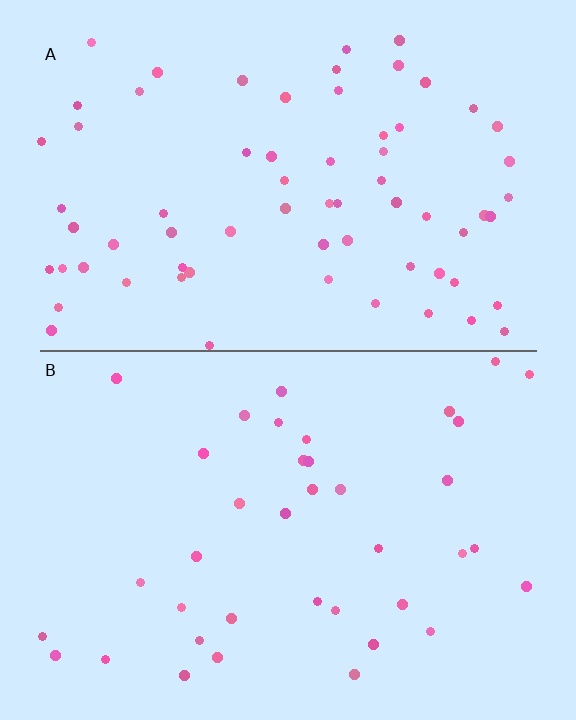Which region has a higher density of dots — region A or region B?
A (the top).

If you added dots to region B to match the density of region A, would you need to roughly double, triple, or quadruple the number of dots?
Approximately double.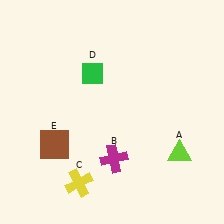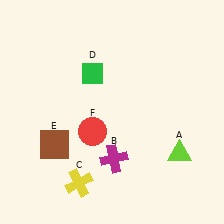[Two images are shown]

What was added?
A red circle (F) was added in Image 2.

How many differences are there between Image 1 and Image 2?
There is 1 difference between the two images.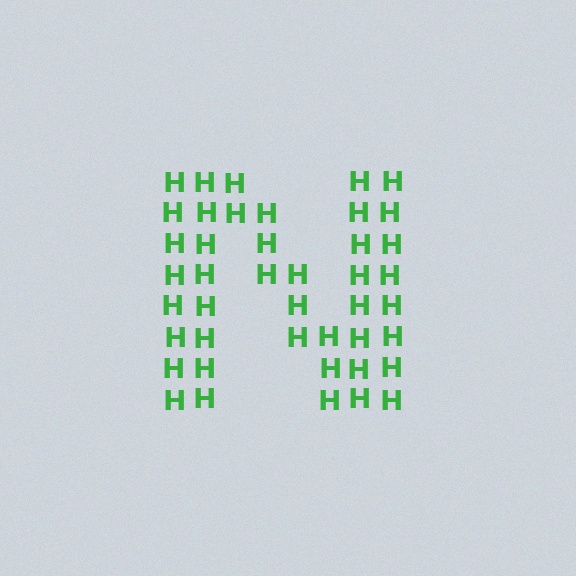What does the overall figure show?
The overall figure shows the letter N.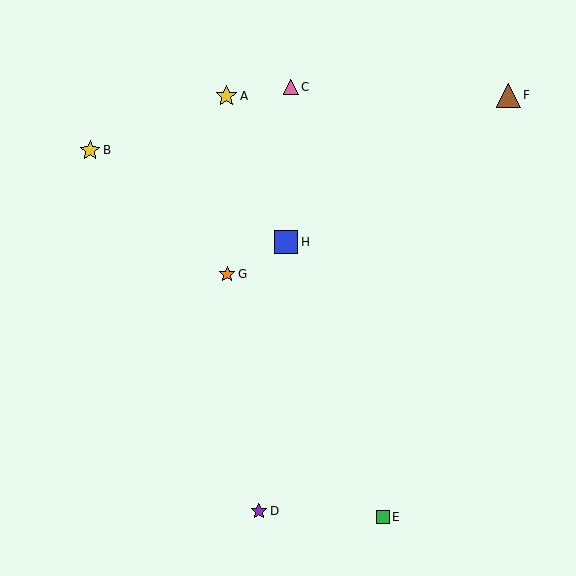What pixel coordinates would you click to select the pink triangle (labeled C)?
Click at (291, 87) to select the pink triangle C.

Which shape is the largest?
The brown triangle (labeled F) is the largest.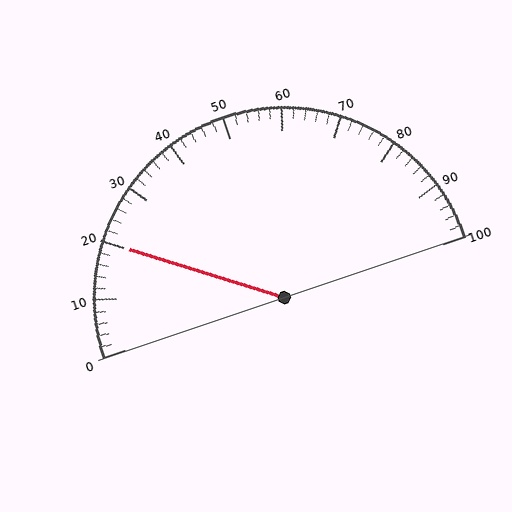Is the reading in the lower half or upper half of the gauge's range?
The reading is in the lower half of the range (0 to 100).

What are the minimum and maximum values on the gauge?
The gauge ranges from 0 to 100.